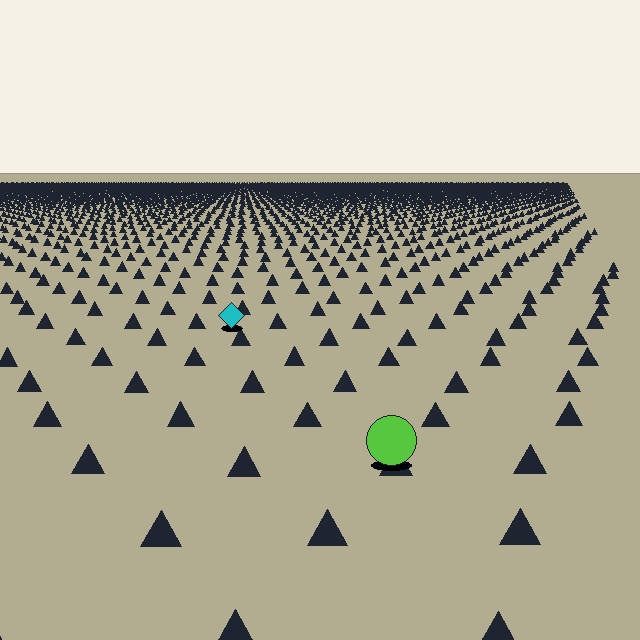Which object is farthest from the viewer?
The cyan diamond is farthest from the viewer. It appears smaller and the ground texture around it is denser.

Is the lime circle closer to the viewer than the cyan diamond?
Yes. The lime circle is closer — you can tell from the texture gradient: the ground texture is coarser near it.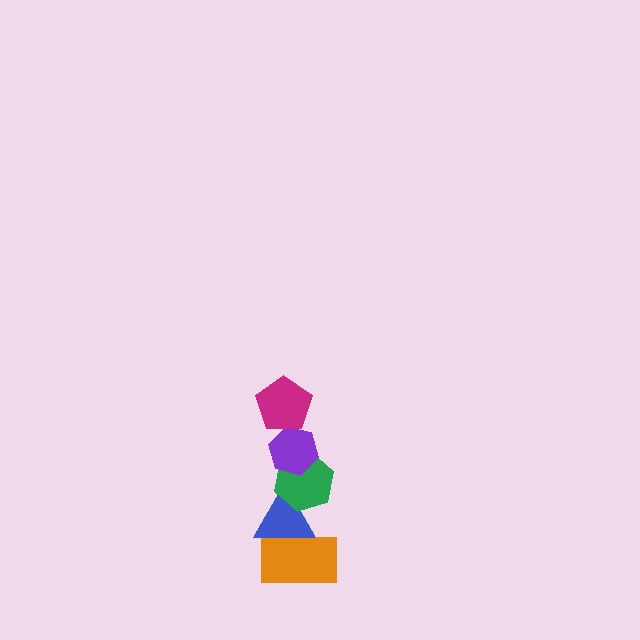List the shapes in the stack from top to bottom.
From top to bottom: the magenta pentagon, the purple hexagon, the green hexagon, the blue triangle, the orange rectangle.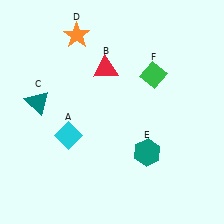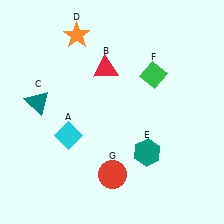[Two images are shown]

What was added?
A red circle (G) was added in Image 2.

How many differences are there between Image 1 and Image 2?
There is 1 difference between the two images.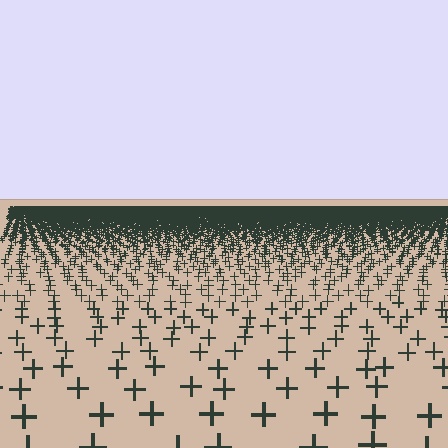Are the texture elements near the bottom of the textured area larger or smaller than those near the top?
Larger. Near the bottom, elements are closer to the viewer and appear at a bigger on-screen size.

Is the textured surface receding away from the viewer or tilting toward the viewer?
The surface is receding away from the viewer. Texture elements get smaller and denser toward the top.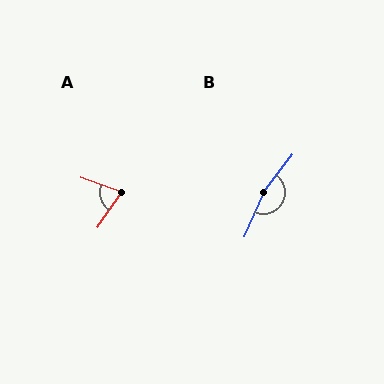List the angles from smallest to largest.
A (75°), B (167°).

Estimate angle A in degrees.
Approximately 75 degrees.